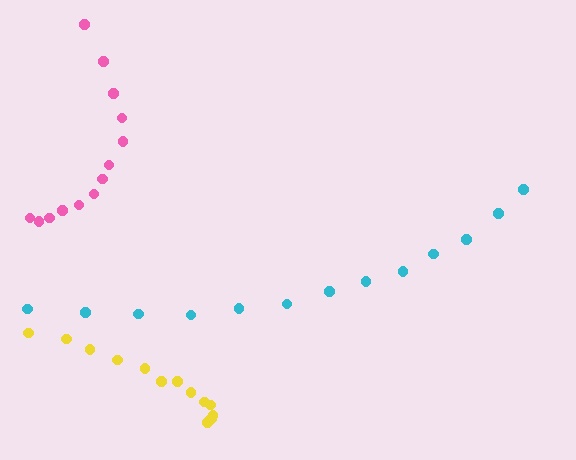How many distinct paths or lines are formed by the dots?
There are 3 distinct paths.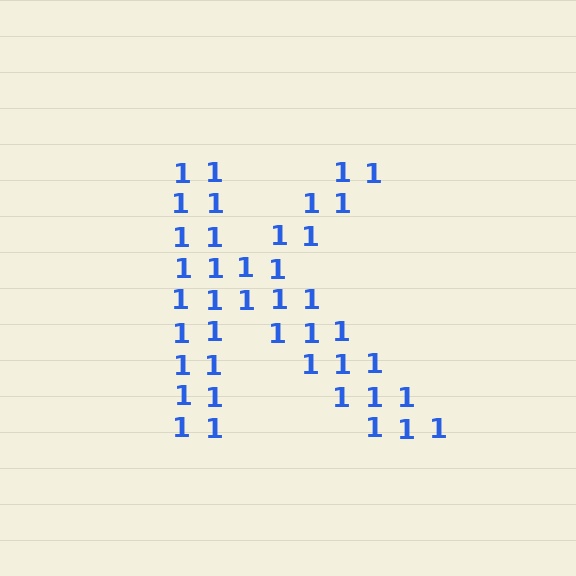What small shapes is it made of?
It is made of small digit 1's.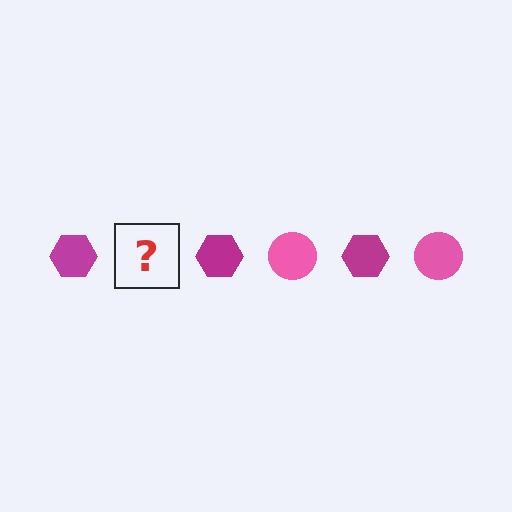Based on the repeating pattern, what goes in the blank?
The blank should be a pink circle.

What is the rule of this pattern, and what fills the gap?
The rule is that the pattern alternates between magenta hexagon and pink circle. The gap should be filled with a pink circle.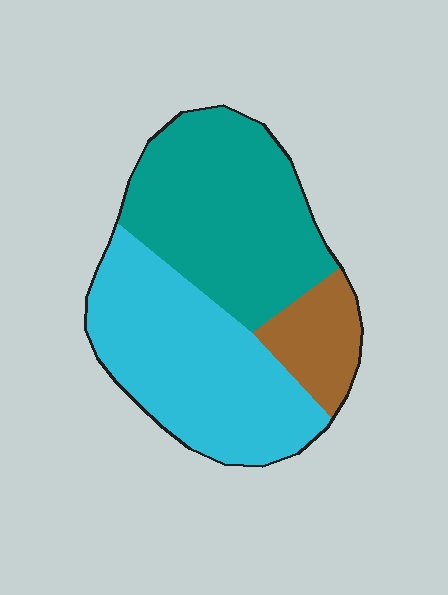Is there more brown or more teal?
Teal.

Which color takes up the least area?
Brown, at roughly 15%.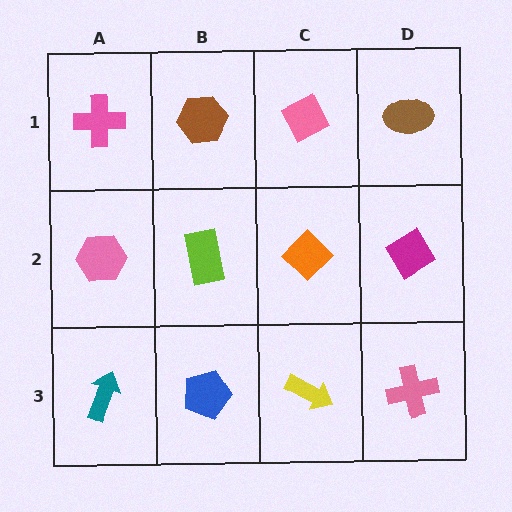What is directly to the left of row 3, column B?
A teal arrow.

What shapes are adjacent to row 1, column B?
A lime rectangle (row 2, column B), a pink cross (row 1, column A), a pink diamond (row 1, column C).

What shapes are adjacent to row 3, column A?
A pink hexagon (row 2, column A), a blue pentagon (row 3, column B).